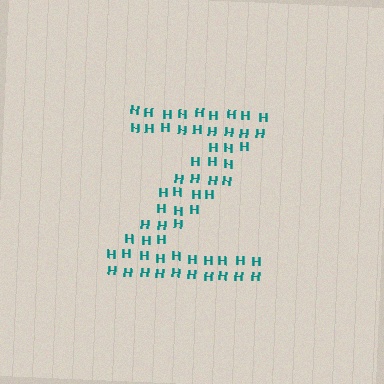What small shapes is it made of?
It is made of small letter H's.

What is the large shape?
The large shape is the letter Z.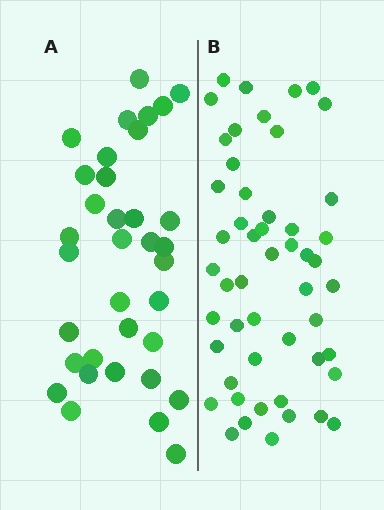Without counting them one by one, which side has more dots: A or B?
Region B (the right region) has more dots.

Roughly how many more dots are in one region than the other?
Region B has approximately 15 more dots than region A.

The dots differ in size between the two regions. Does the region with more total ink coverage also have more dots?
No. Region A has more total ink coverage because its dots are larger, but region B actually contains more individual dots. Total area can be misleading — the number of items is what matters here.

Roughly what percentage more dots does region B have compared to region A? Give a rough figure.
About 45% more.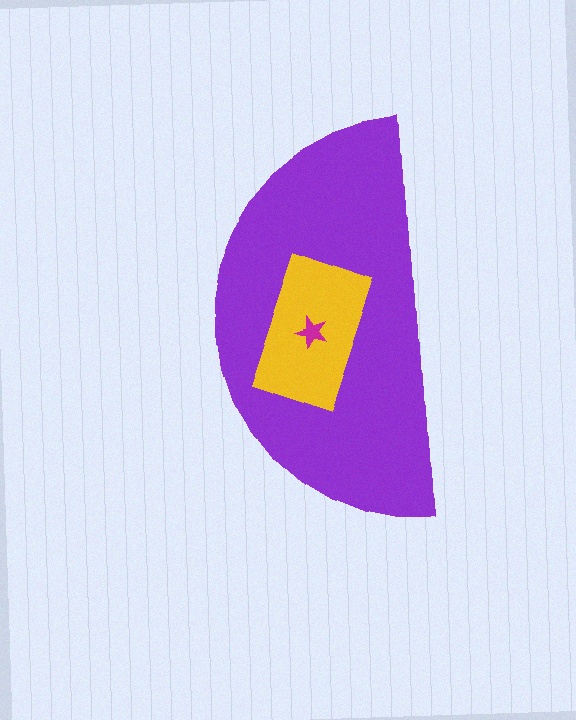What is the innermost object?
The magenta star.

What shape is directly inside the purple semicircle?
The yellow rectangle.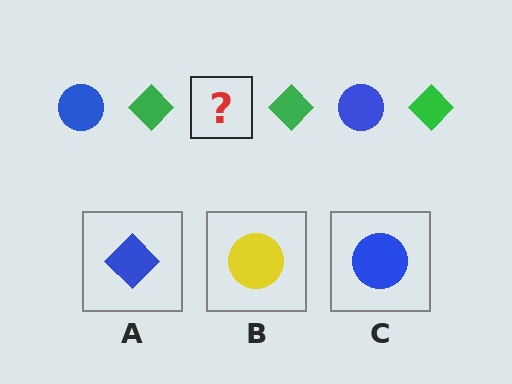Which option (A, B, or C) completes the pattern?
C.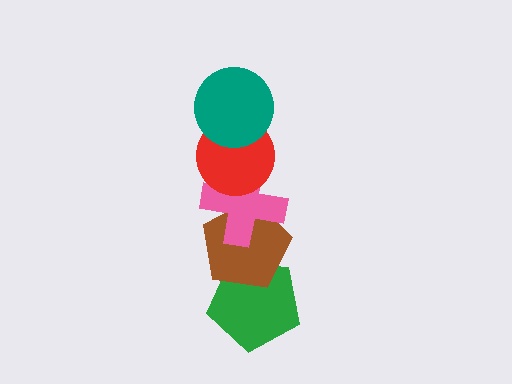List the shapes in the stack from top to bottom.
From top to bottom: the teal circle, the red circle, the pink cross, the brown pentagon, the green pentagon.